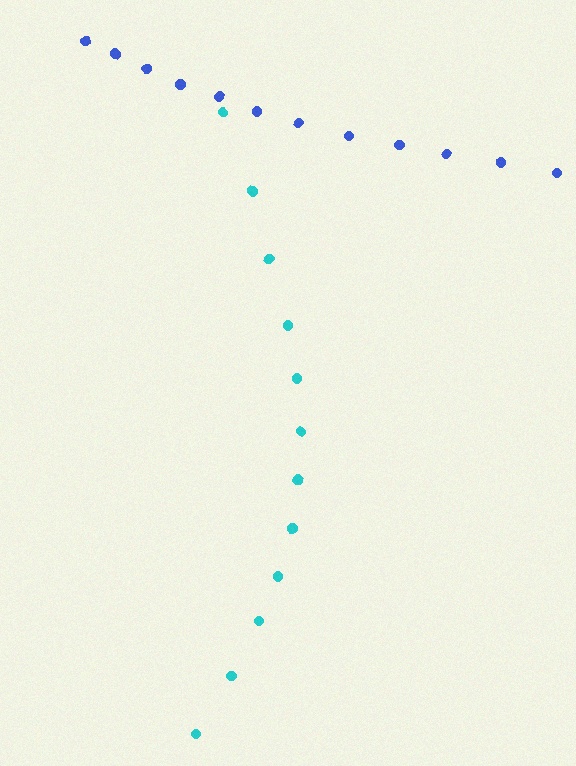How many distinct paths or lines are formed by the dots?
There are 2 distinct paths.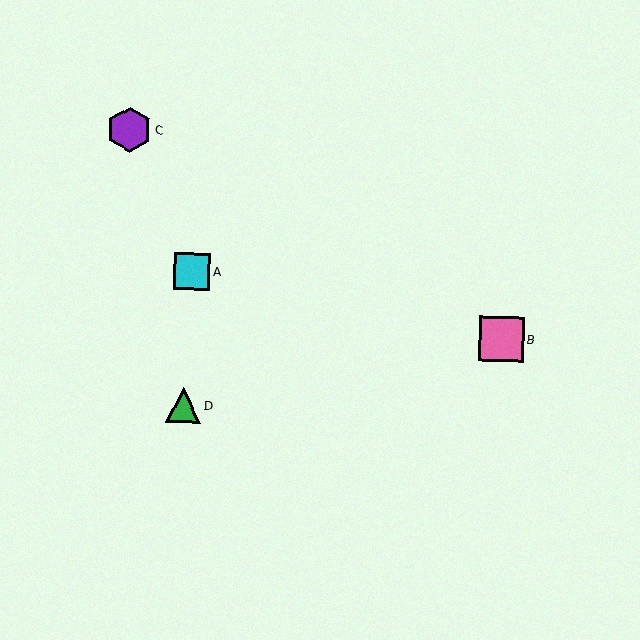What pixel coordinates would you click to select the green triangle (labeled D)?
Click at (183, 405) to select the green triangle D.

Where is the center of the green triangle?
The center of the green triangle is at (183, 405).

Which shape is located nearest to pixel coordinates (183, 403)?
The green triangle (labeled D) at (183, 405) is nearest to that location.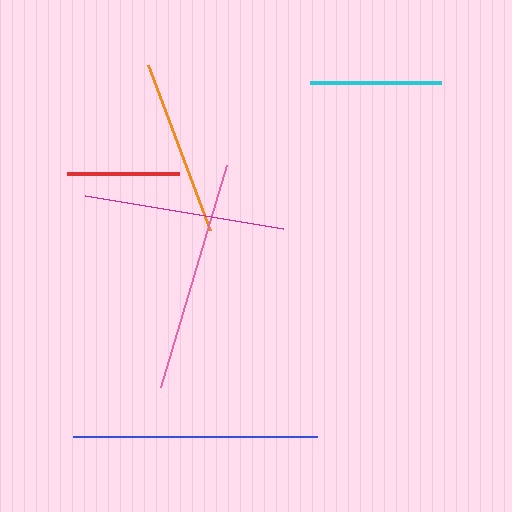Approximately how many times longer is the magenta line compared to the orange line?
The magenta line is approximately 1.1 times the length of the orange line.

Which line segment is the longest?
The blue line is the longest at approximately 244 pixels.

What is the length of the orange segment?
The orange segment is approximately 177 pixels long.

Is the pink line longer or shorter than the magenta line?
The pink line is longer than the magenta line.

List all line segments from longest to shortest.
From longest to shortest: blue, pink, magenta, orange, cyan, red.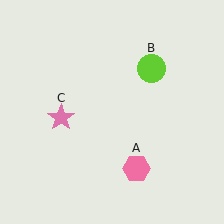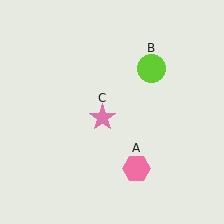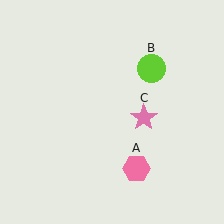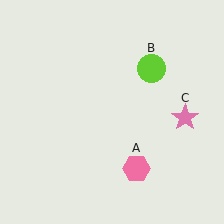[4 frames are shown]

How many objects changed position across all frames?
1 object changed position: pink star (object C).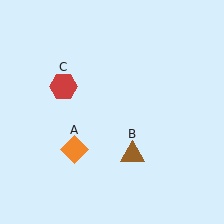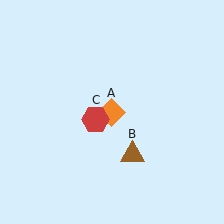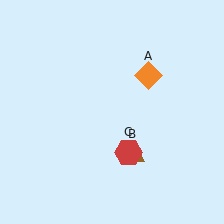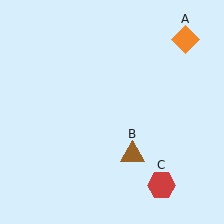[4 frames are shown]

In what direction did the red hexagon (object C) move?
The red hexagon (object C) moved down and to the right.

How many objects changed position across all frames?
2 objects changed position: orange diamond (object A), red hexagon (object C).